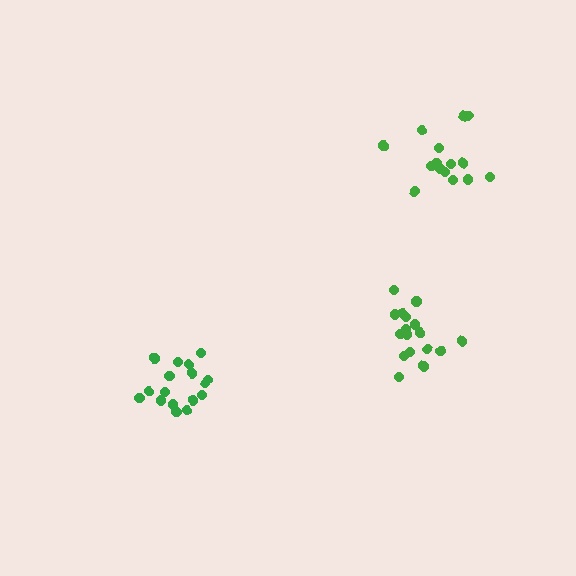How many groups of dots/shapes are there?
There are 3 groups.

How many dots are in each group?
Group 1: 17 dots, Group 2: 15 dots, Group 3: 17 dots (49 total).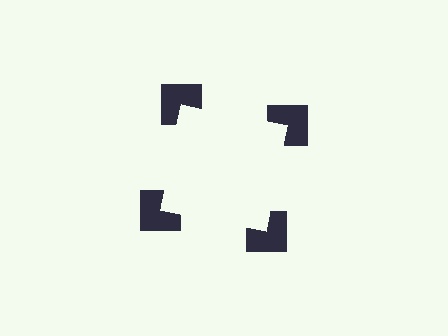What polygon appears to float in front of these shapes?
An illusory square — its edges are inferred from the aligned wedge cuts in the notched squares, not physically drawn.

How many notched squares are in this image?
There are 4 — one at each vertex of the illusory square.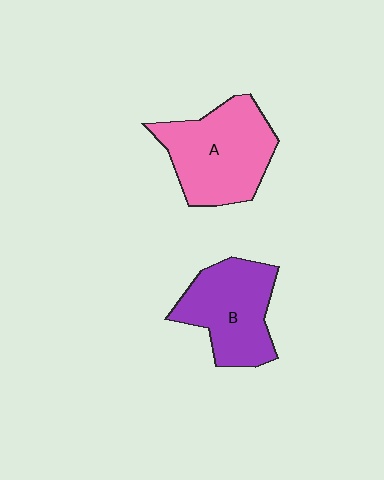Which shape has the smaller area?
Shape B (purple).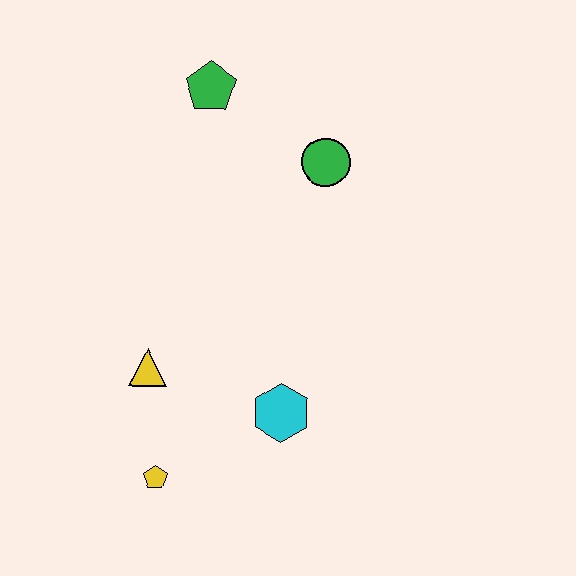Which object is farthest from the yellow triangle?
The green pentagon is farthest from the yellow triangle.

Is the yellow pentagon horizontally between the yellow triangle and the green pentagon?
Yes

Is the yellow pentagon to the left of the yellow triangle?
No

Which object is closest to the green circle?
The green pentagon is closest to the green circle.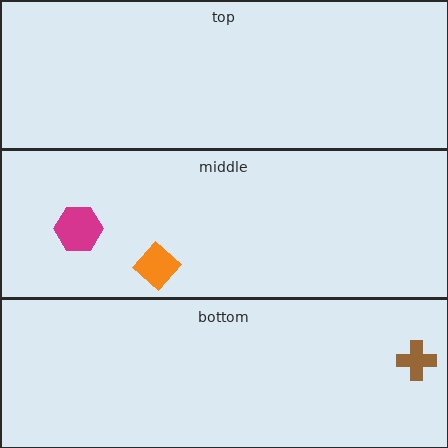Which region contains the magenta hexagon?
The middle region.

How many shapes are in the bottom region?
1.